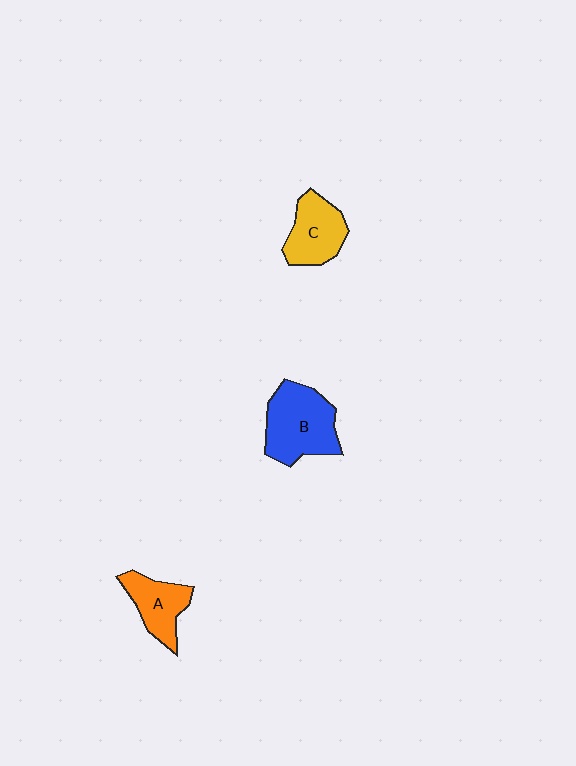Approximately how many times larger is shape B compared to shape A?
Approximately 1.6 times.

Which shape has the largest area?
Shape B (blue).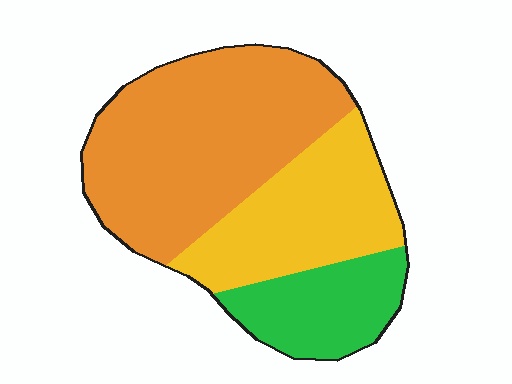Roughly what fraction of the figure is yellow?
Yellow covers roughly 30% of the figure.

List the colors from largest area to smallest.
From largest to smallest: orange, yellow, green.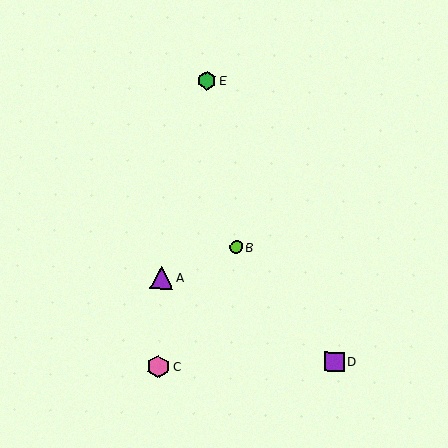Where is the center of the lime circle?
The center of the lime circle is at (236, 247).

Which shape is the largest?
The purple triangle (labeled A) is the largest.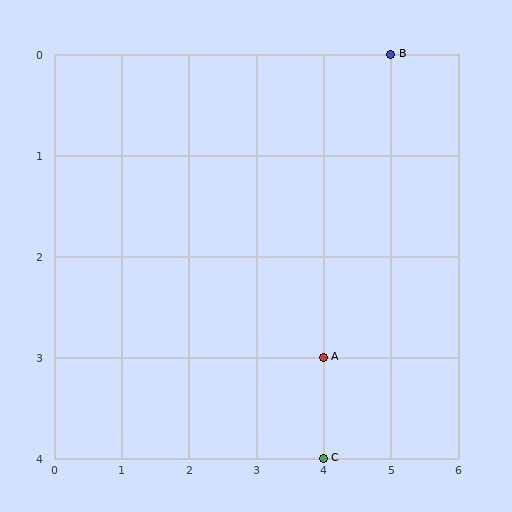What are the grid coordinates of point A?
Point A is at grid coordinates (4, 3).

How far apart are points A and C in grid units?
Points A and C are 1 row apart.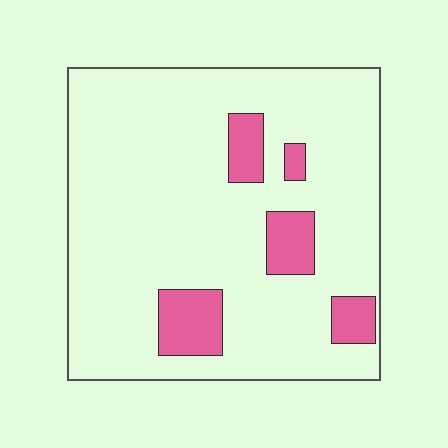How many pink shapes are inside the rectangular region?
5.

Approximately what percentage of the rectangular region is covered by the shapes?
Approximately 15%.